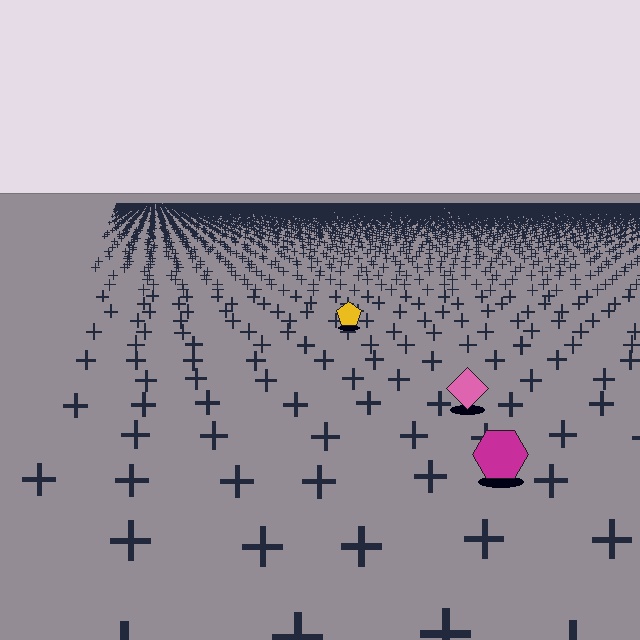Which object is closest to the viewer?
The magenta hexagon is closest. The texture marks near it are larger and more spread out.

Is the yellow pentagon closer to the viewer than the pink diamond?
No. The pink diamond is closer — you can tell from the texture gradient: the ground texture is coarser near it.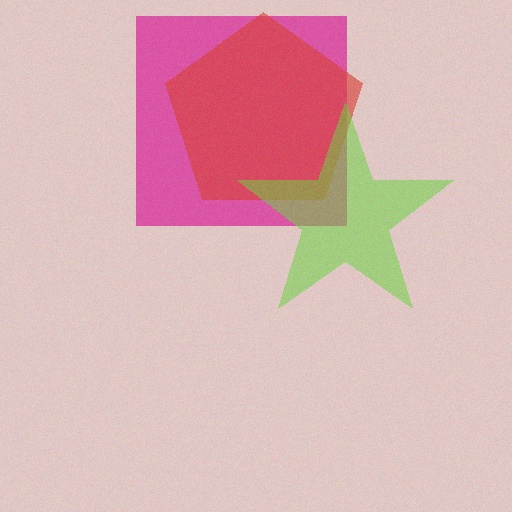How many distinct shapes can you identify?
There are 3 distinct shapes: a magenta square, a red pentagon, a lime star.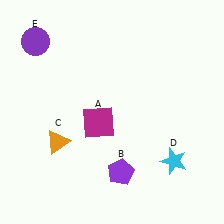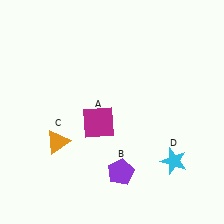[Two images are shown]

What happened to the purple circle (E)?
The purple circle (E) was removed in Image 2. It was in the top-left area of Image 1.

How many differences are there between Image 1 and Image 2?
There is 1 difference between the two images.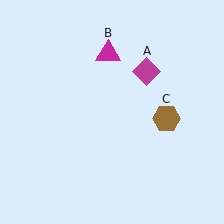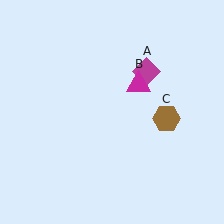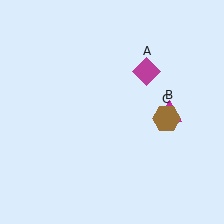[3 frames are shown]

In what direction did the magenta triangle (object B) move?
The magenta triangle (object B) moved down and to the right.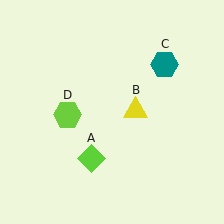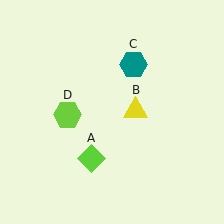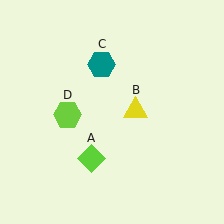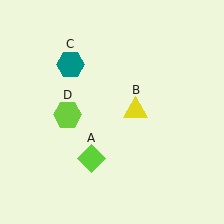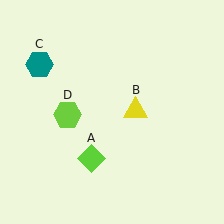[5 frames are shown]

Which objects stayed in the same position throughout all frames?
Lime diamond (object A) and yellow triangle (object B) and lime hexagon (object D) remained stationary.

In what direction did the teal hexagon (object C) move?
The teal hexagon (object C) moved left.